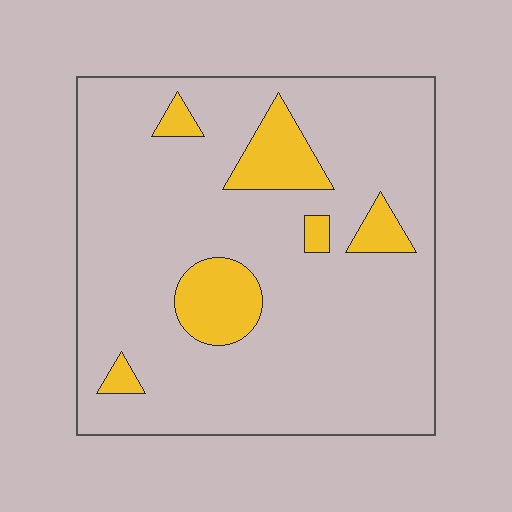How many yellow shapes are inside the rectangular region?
6.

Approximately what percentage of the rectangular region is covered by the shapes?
Approximately 15%.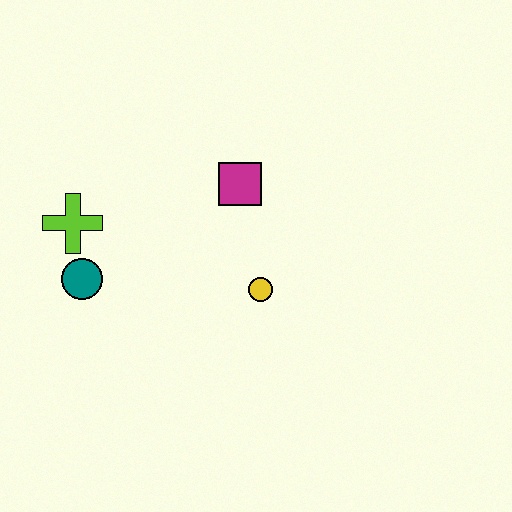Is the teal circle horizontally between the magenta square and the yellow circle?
No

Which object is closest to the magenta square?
The yellow circle is closest to the magenta square.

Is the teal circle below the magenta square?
Yes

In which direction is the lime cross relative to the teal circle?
The lime cross is above the teal circle.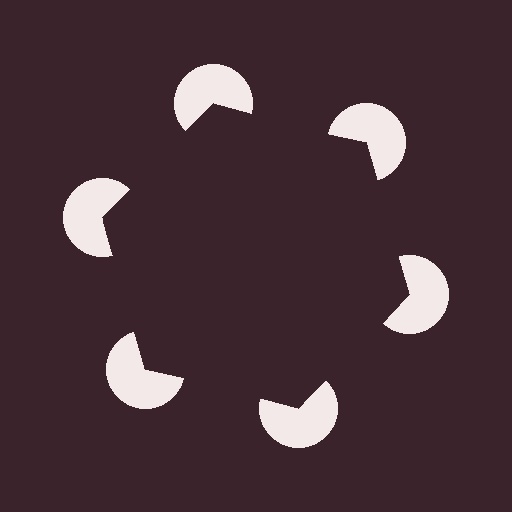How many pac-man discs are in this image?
There are 6 — one at each vertex of the illusory hexagon.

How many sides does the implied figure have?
6 sides.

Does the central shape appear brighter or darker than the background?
It typically appears slightly darker than the background, even though no actual brightness change is drawn.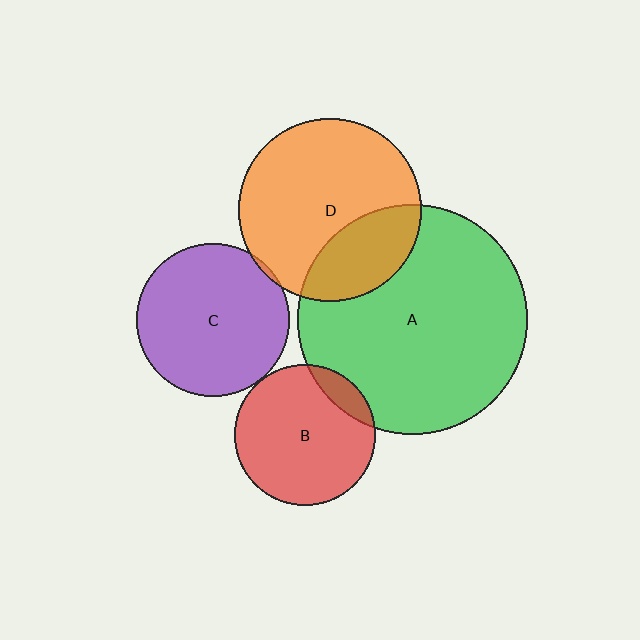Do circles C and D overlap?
Yes.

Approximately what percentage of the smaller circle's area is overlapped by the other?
Approximately 5%.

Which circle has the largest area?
Circle A (green).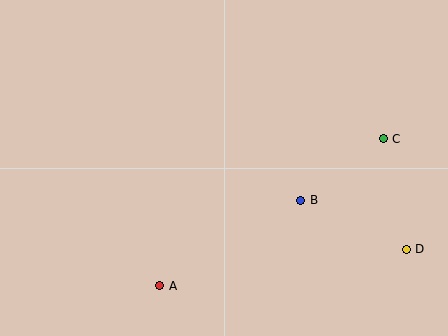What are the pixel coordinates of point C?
Point C is at (383, 139).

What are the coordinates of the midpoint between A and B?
The midpoint between A and B is at (230, 243).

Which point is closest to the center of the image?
Point B at (301, 200) is closest to the center.